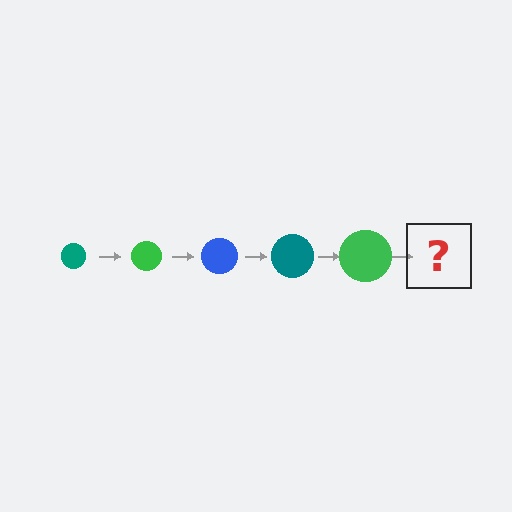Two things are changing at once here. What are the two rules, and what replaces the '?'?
The two rules are that the circle grows larger each step and the color cycles through teal, green, and blue. The '?' should be a blue circle, larger than the previous one.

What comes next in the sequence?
The next element should be a blue circle, larger than the previous one.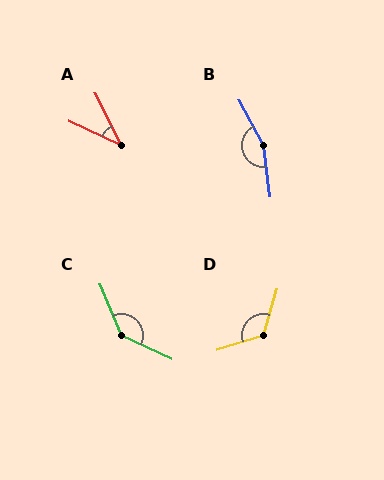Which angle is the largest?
B, at approximately 159 degrees.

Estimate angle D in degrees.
Approximately 124 degrees.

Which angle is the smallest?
A, at approximately 38 degrees.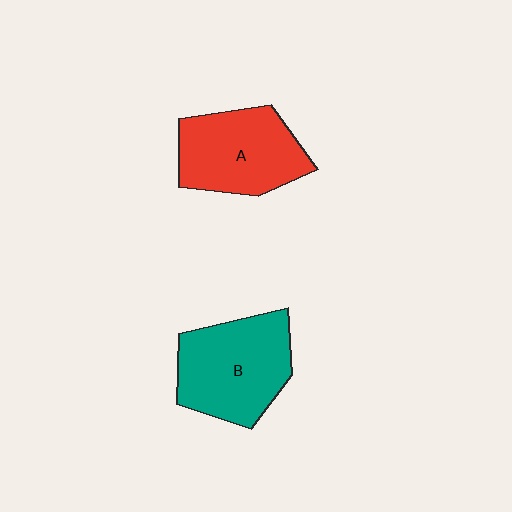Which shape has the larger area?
Shape B (teal).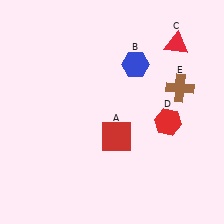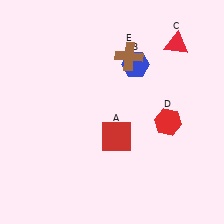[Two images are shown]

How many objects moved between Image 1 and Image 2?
1 object moved between the two images.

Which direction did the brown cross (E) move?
The brown cross (E) moved left.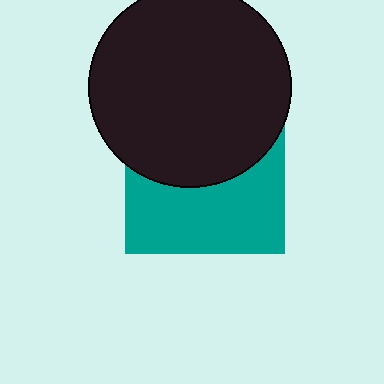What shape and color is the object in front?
The object in front is a black circle.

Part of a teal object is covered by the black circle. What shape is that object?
It is a square.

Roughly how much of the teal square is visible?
About half of it is visible (roughly 50%).